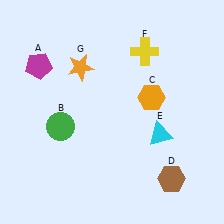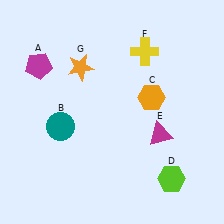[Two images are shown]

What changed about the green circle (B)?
In Image 1, B is green. In Image 2, it changed to teal.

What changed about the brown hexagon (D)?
In Image 1, D is brown. In Image 2, it changed to lime.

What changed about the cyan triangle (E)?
In Image 1, E is cyan. In Image 2, it changed to magenta.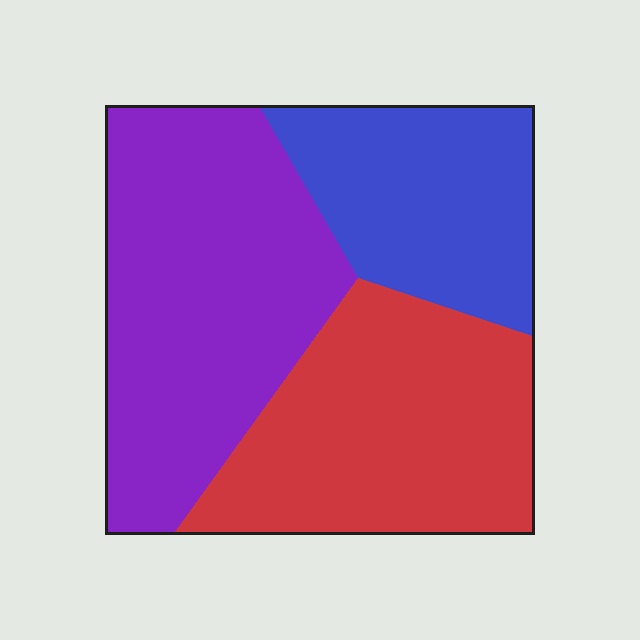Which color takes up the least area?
Blue, at roughly 25%.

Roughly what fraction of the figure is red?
Red covers roughly 35% of the figure.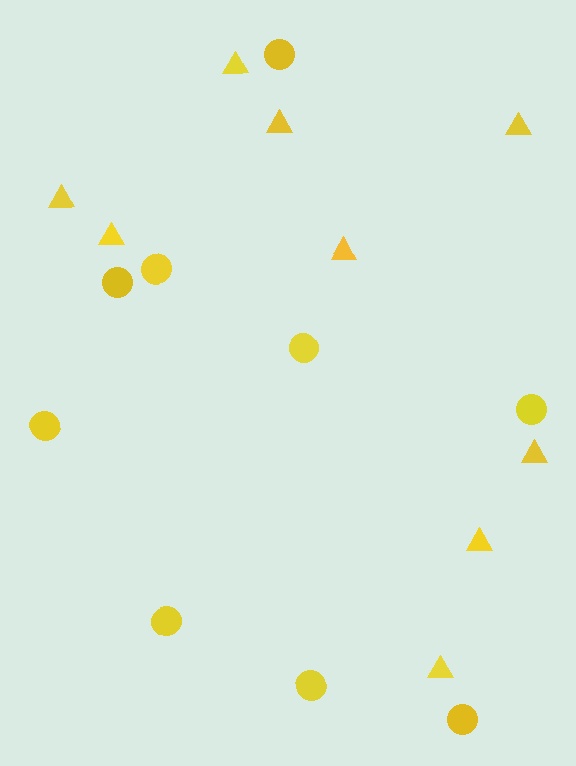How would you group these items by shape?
There are 2 groups: one group of circles (9) and one group of triangles (9).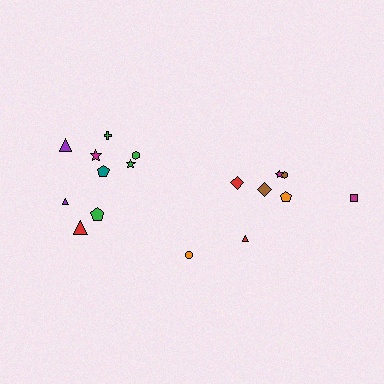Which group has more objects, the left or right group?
The left group.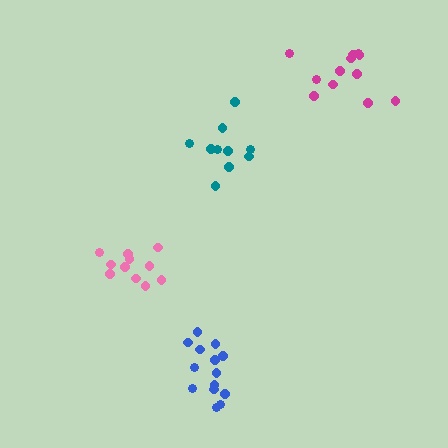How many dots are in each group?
Group 1: 11 dots, Group 2: 10 dots, Group 3: 13 dots, Group 4: 14 dots (48 total).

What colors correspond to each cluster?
The clusters are colored: pink, teal, magenta, blue.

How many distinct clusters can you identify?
There are 4 distinct clusters.